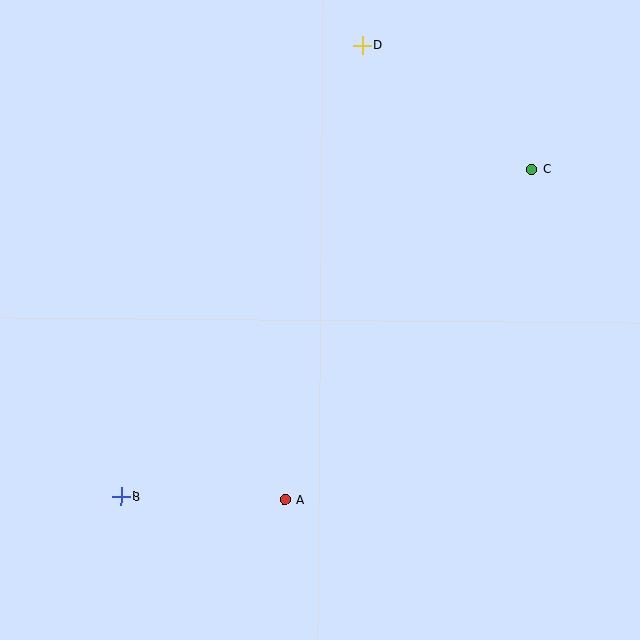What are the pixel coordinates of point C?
Point C is at (532, 169).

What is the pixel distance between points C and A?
The distance between C and A is 413 pixels.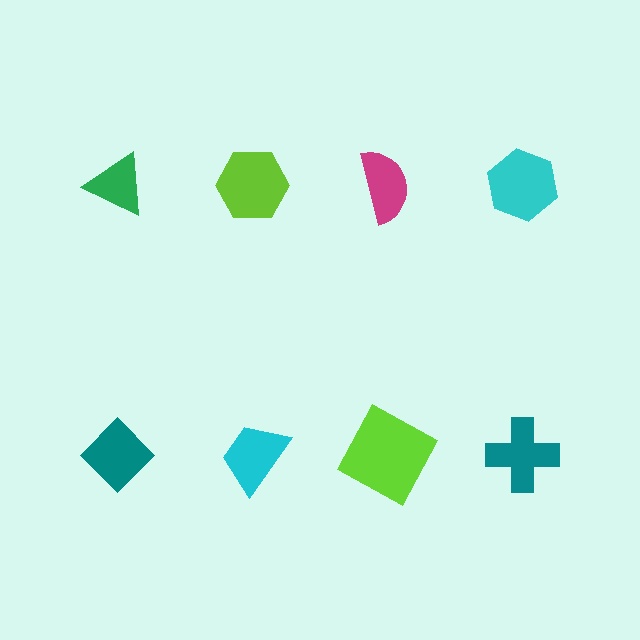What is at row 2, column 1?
A teal diamond.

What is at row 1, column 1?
A green triangle.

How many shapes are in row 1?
4 shapes.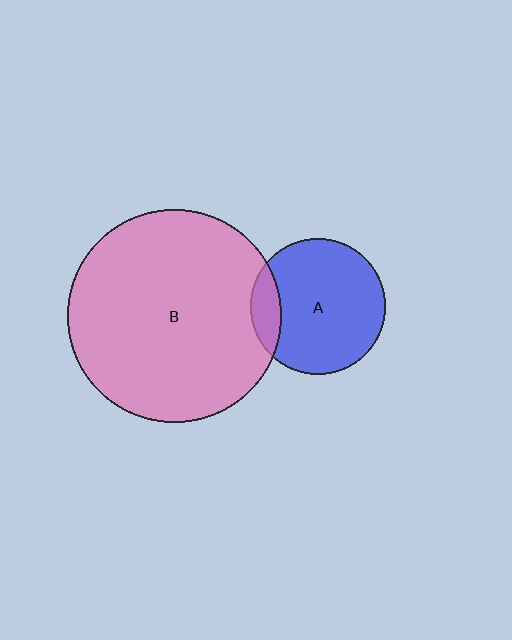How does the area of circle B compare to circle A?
Approximately 2.5 times.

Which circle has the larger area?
Circle B (pink).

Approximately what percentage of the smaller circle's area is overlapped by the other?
Approximately 15%.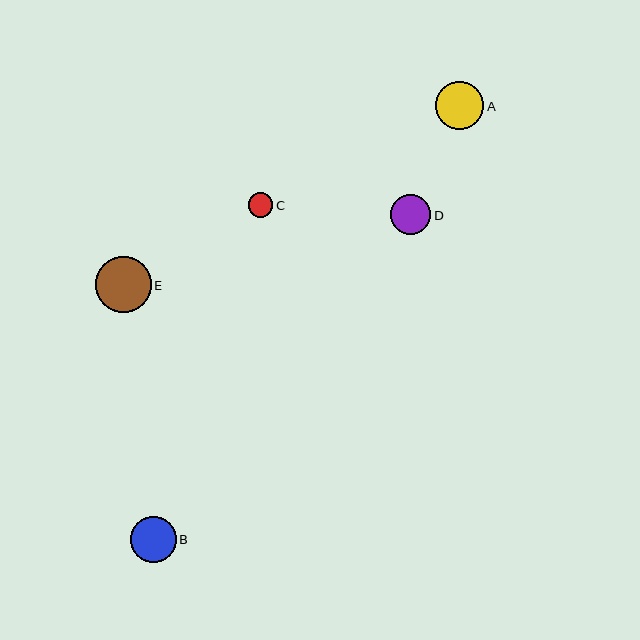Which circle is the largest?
Circle E is the largest with a size of approximately 56 pixels.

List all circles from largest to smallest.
From largest to smallest: E, A, B, D, C.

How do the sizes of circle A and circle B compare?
Circle A and circle B are approximately the same size.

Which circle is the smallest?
Circle C is the smallest with a size of approximately 25 pixels.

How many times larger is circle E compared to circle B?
Circle E is approximately 1.2 times the size of circle B.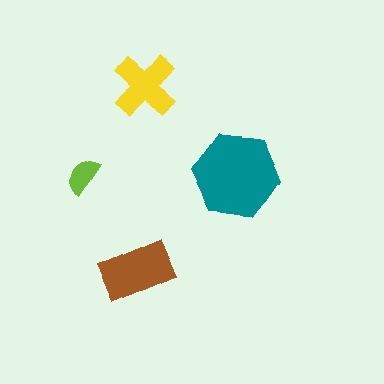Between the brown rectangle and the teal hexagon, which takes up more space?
The teal hexagon.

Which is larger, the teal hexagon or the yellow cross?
The teal hexagon.